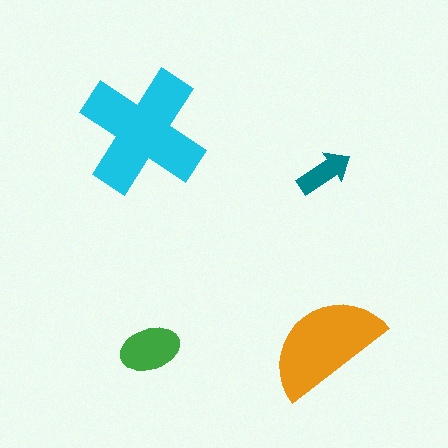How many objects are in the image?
There are 4 objects in the image.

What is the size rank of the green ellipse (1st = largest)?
3rd.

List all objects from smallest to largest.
The teal arrow, the green ellipse, the orange semicircle, the cyan cross.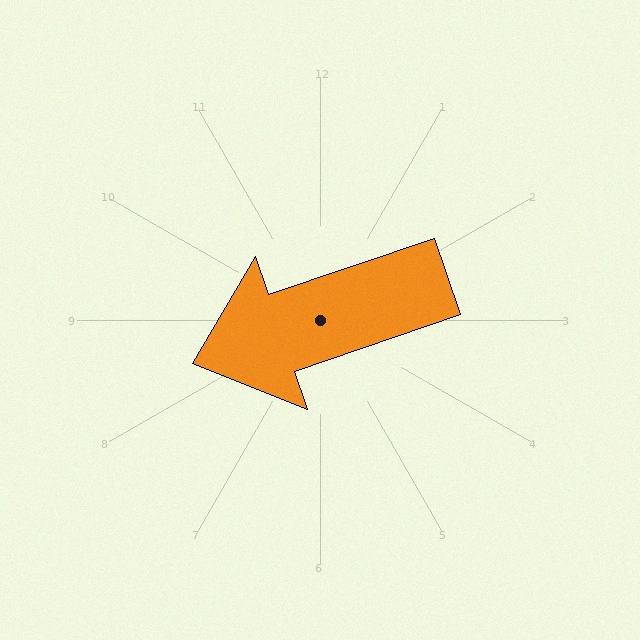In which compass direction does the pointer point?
West.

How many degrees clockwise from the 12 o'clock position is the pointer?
Approximately 251 degrees.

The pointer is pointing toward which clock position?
Roughly 8 o'clock.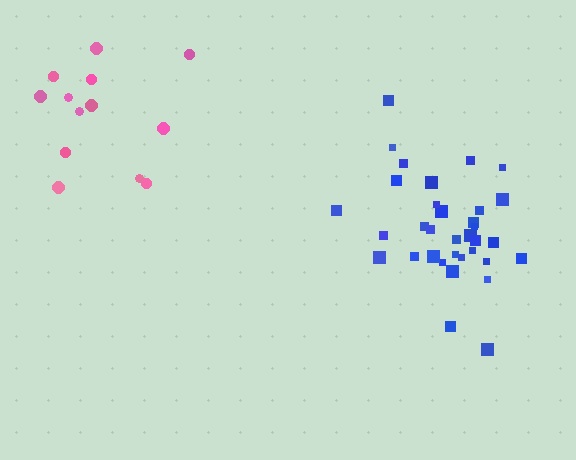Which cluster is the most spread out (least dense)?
Pink.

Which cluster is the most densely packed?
Blue.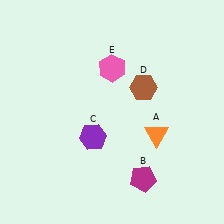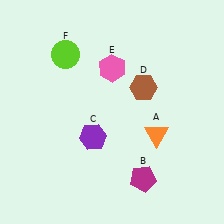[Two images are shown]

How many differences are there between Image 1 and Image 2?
There is 1 difference between the two images.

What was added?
A lime circle (F) was added in Image 2.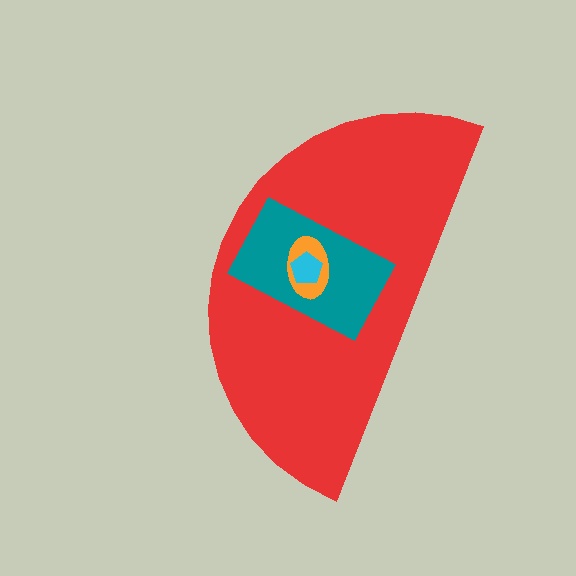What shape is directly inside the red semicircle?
The teal rectangle.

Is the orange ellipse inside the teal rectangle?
Yes.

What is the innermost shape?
The cyan pentagon.